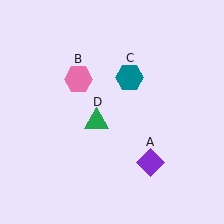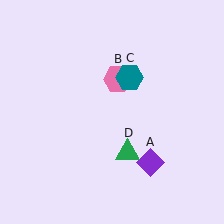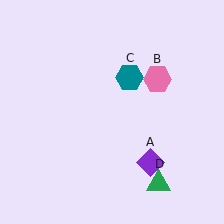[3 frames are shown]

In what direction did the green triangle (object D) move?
The green triangle (object D) moved down and to the right.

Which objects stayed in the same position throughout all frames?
Purple diamond (object A) and teal hexagon (object C) remained stationary.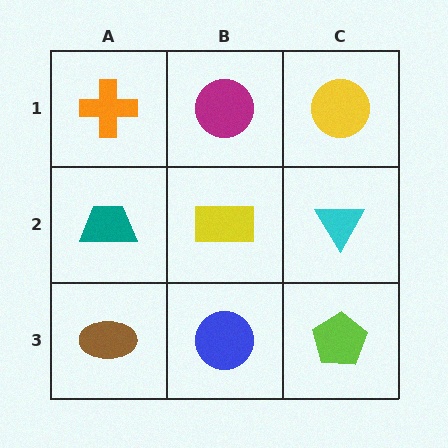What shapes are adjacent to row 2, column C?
A yellow circle (row 1, column C), a lime pentagon (row 3, column C), a yellow rectangle (row 2, column B).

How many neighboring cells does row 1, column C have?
2.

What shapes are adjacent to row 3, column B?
A yellow rectangle (row 2, column B), a brown ellipse (row 3, column A), a lime pentagon (row 3, column C).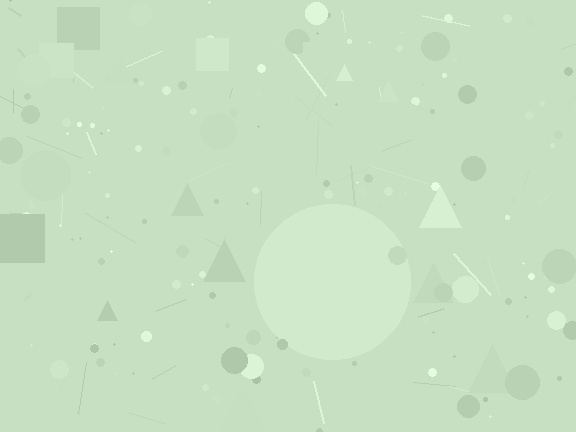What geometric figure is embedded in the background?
A circle is embedded in the background.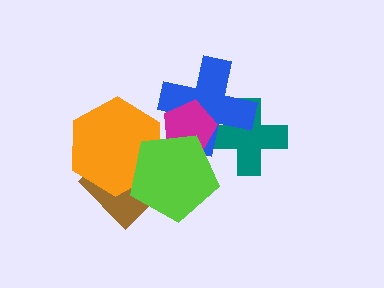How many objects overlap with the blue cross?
3 objects overlap with the blue cross.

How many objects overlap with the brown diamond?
2 objects overlap with the brown diamond.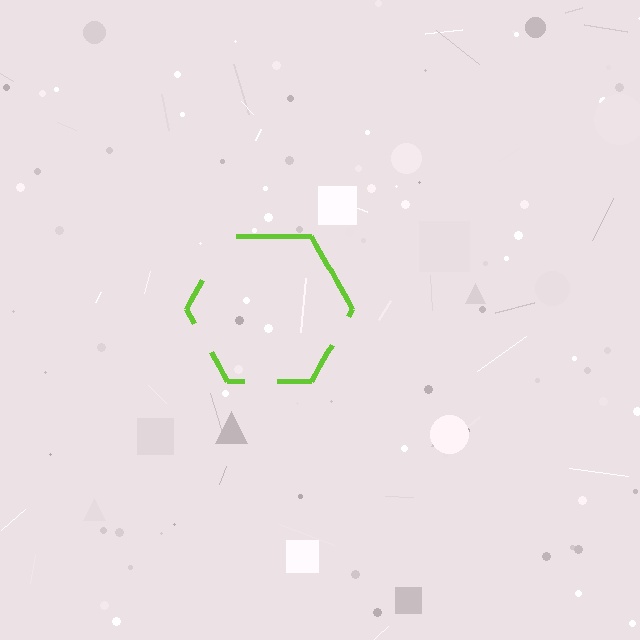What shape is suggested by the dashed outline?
The dashed outline suggests a hexagon.